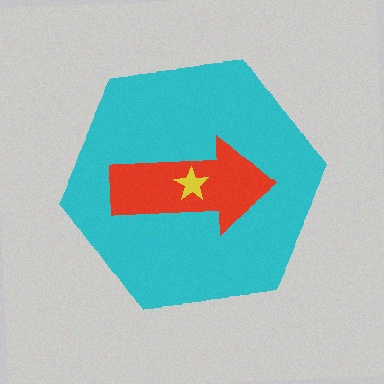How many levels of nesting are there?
3.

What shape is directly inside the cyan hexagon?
The red arrow.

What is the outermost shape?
The cyan hexagon.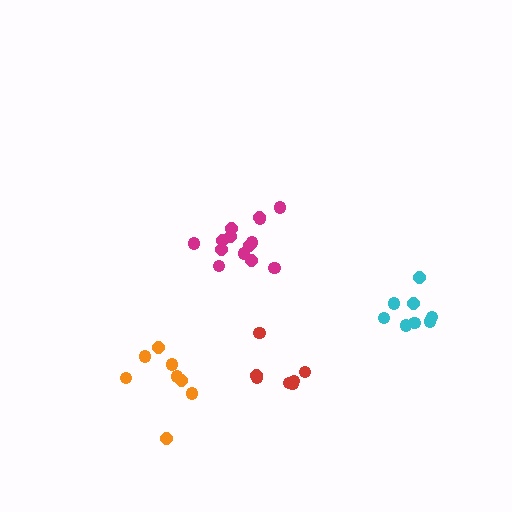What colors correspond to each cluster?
The clusters are colored: red, cyan, magenta, orange.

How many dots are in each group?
Group 1: 8 dots, Group 2: 8 dots, Group 3: 14 dots, Group 4: 8 dots (38 total).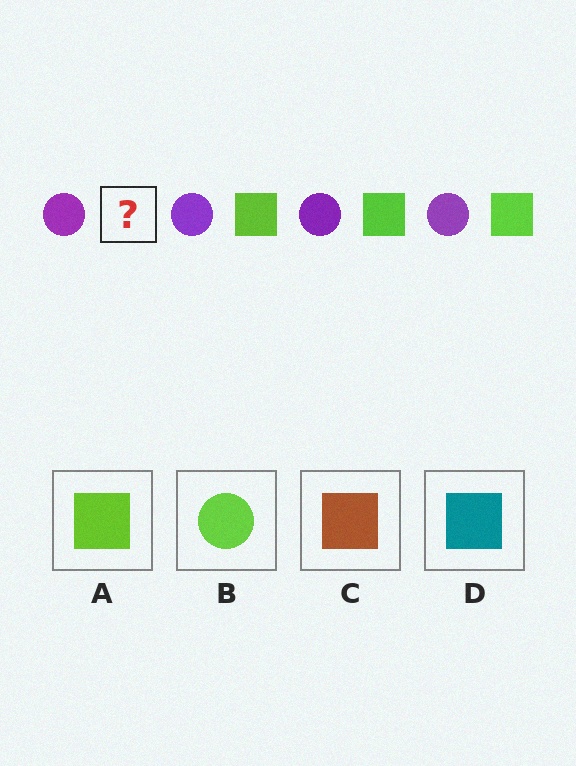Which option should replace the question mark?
Option A.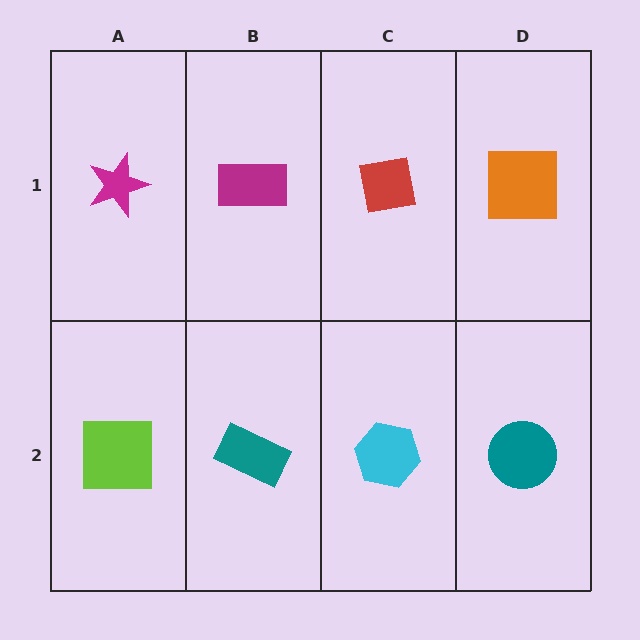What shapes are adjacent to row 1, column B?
A teal rectangle (row 2, column B), a magenta star (row 1, column A), a red square (row 1, column C).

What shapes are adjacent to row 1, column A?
A lime square (row 2, column A), a magenta rectangle (row 1, column B).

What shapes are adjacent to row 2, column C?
A red square (row 1, column C), a teal rectangle (row 2, column B), a teal circle (row 2, column D).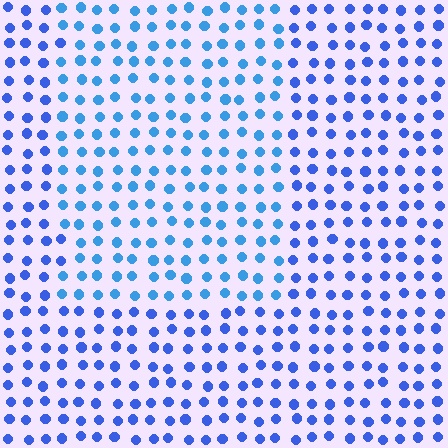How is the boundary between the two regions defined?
The boundary is defined purely by a slight shift in hue (about 22 degrees). Spacing, size, and orientation are identical on both sides.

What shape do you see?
I see a rectangle.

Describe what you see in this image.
The image is filled with small blue elements in a uniform arrangement. A rectangle-shaped region is visible where the elements are tinted to a slightly different hue, forming a subtle color boundary.